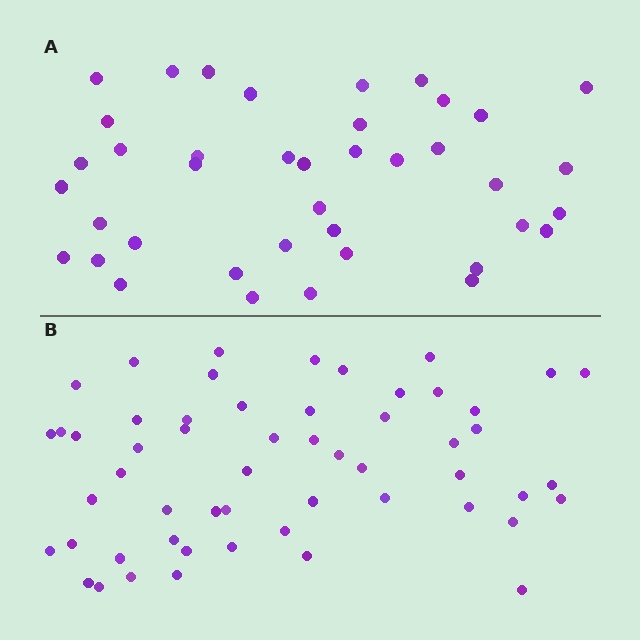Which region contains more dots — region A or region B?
Region B (the bottom region) has more dots.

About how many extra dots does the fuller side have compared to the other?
Region B has approximately 15 more dots than region A.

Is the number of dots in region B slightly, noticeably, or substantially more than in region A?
Region B has noticeably more, but not dramatically so. The ratio is roughly 1.4 to 1.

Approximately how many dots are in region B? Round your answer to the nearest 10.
About 60 dots. (The exact count is 55, which rounds to 60.)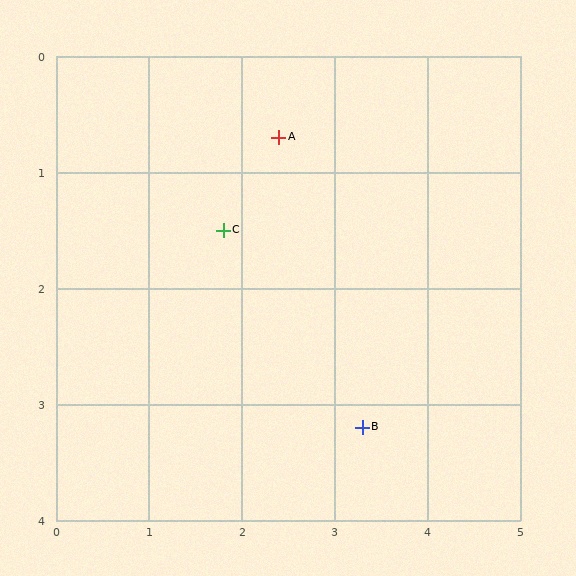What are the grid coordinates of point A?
Point A is at approximately (2.4, 0.7).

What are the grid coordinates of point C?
Point C is at approximately (1.8, 1.5).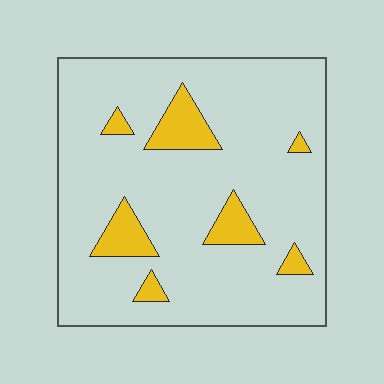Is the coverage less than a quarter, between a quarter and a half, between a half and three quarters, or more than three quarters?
Less than a quarter.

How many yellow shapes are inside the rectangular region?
7.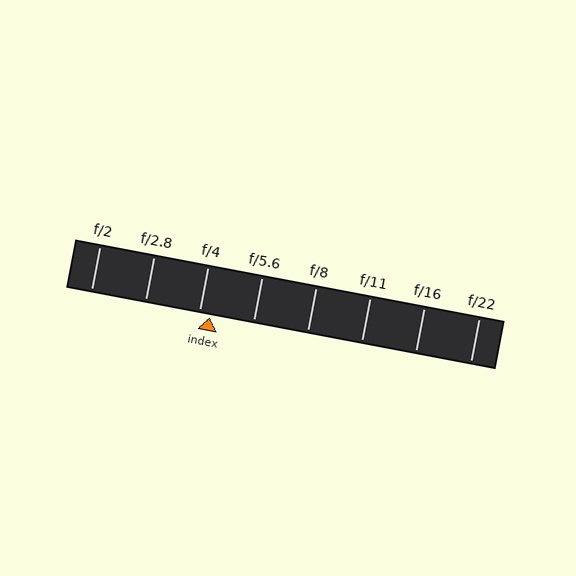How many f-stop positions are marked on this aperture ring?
There are 8 f-stop positions marked.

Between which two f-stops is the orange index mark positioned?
The index mark is between f/4 and f/5.6.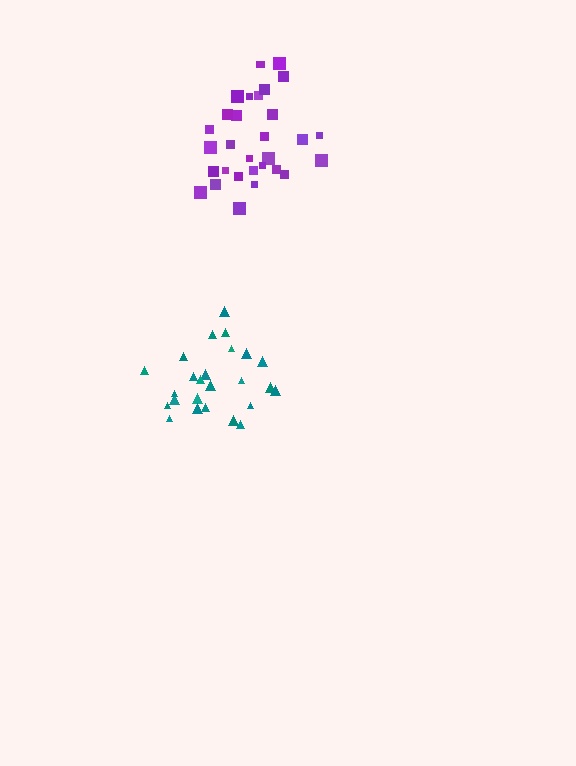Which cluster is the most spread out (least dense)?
Teal.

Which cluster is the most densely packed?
Purple.